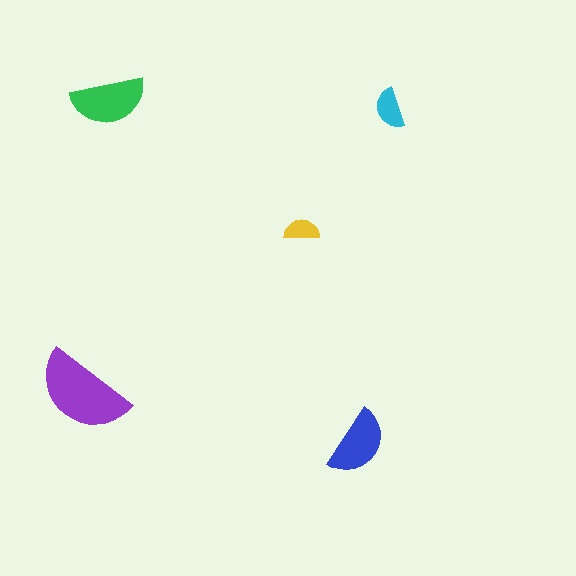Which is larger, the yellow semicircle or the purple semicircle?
The purple one.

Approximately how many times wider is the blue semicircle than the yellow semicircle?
About 2 times wider.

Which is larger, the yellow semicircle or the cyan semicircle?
The cyan one.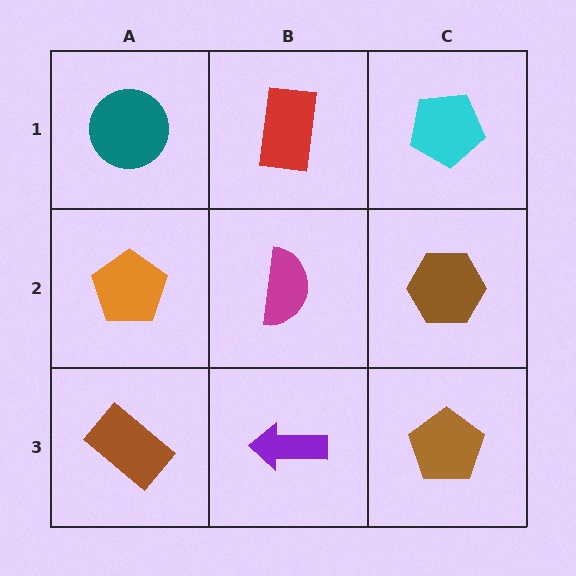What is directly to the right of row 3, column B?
A brown pentagon.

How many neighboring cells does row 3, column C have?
2.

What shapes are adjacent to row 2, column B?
A red rectangle (row 1, column B), a purple arrow (row 3, column B), an orange pentagon (row 2, column A), a brown hexagon (row 2, column C).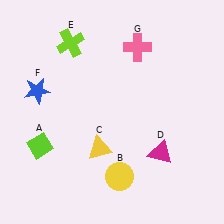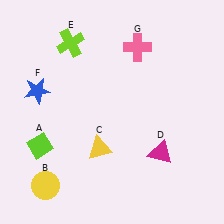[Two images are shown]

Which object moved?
The yellow circle (B) moved left.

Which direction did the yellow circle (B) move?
The yellow circle (B) moved left.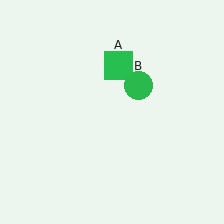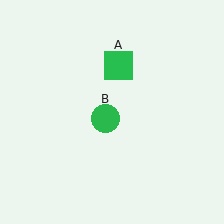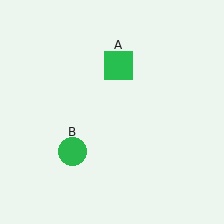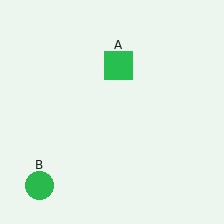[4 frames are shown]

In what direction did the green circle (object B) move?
The green circle (object B) moved down and to the left.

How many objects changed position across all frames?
1 object changed position: green circle (object B).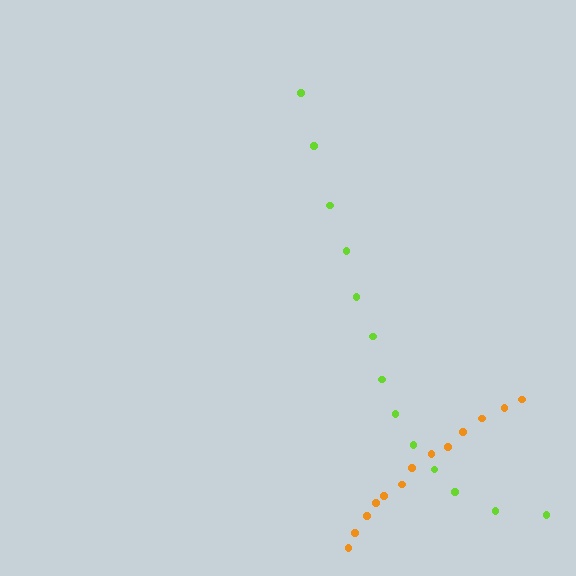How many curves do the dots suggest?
There are 2 distinct paths.